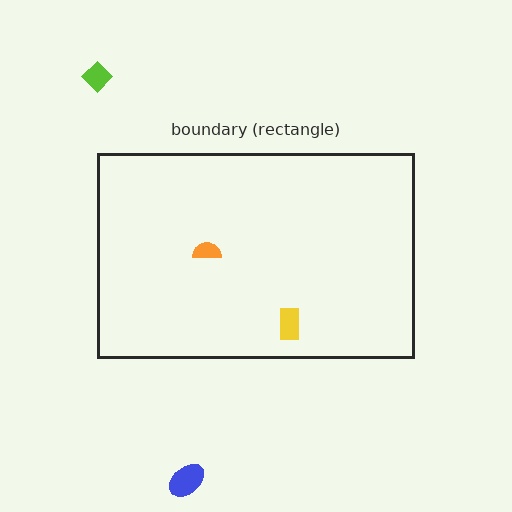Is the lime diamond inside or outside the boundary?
Outside.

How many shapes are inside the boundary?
2 inside, 2 outside.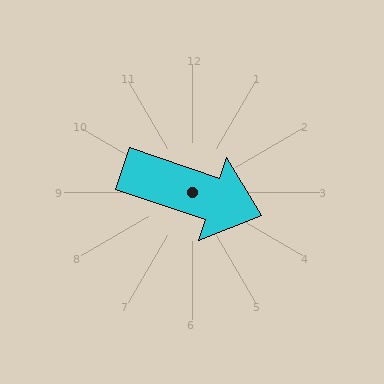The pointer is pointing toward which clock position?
Roughly 4 o'clock.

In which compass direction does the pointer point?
East.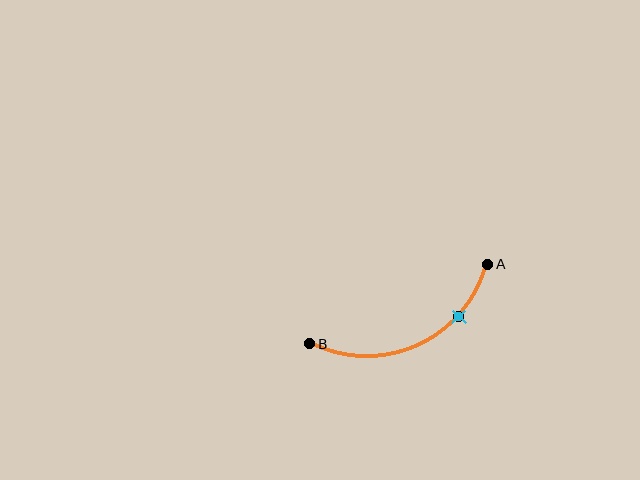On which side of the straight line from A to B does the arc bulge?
The arc bulges below the straight line connecting A and B.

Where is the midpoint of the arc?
The arc midpoint is the point on the curve farthest from the straight line joining A and B. It sits below that line.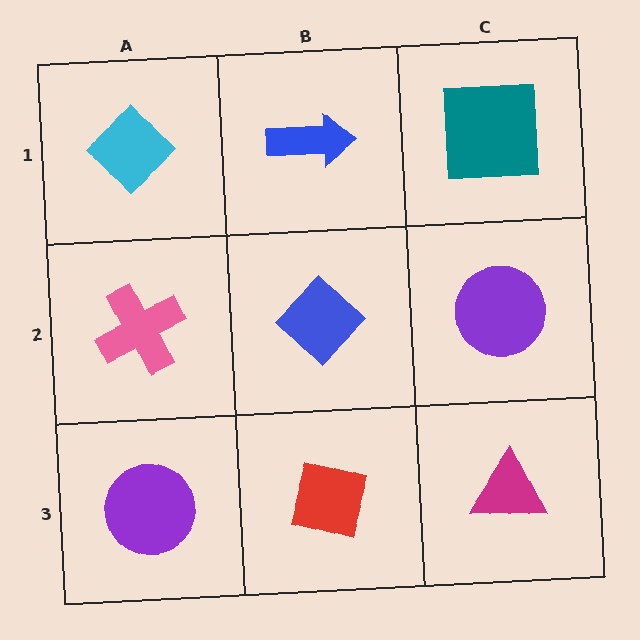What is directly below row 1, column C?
A purple circle.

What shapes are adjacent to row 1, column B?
A blue diamond (row 2, column B), a cyan diamond (row 1, column A), a teal square (row 1, column C).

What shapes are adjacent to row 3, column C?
A purple circle (row 2, column C), a red diamond (row 3, column B).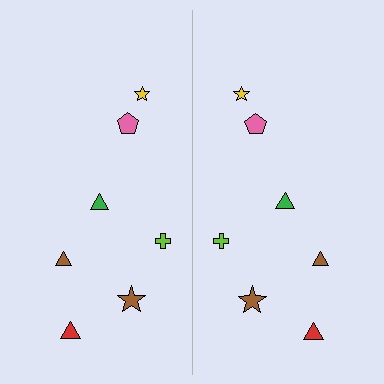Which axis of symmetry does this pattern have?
The pattern has a vertical axis of symmetry running through the center of the image.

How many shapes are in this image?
There are 14 shapes in this image.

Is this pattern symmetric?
Yes, this pattern has bilateral (reflection) symmetry.